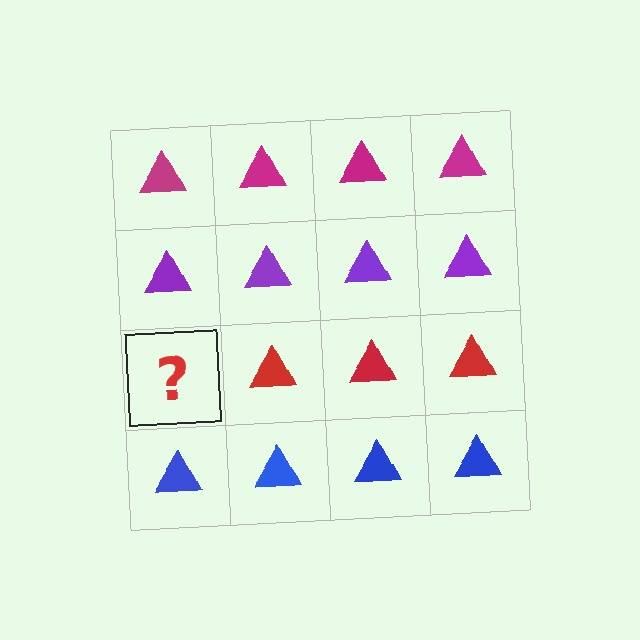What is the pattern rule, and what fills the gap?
The rule is that each row has a consistent color. The gap should be filled with a red triangle.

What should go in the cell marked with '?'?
The missing cell should contain a red triangle.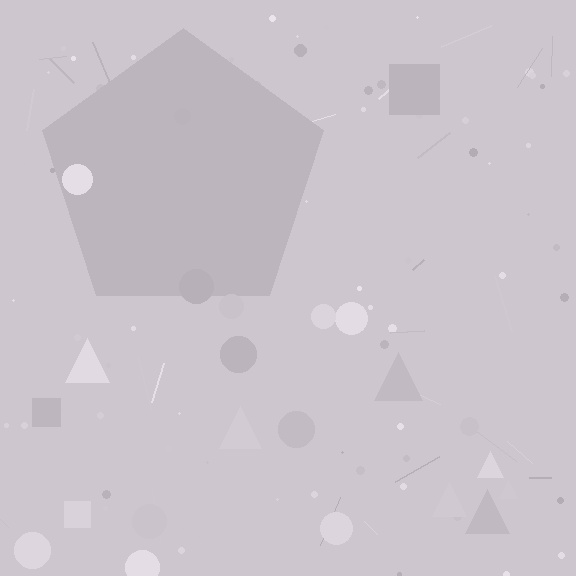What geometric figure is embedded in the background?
A pentagon is embedded in the background.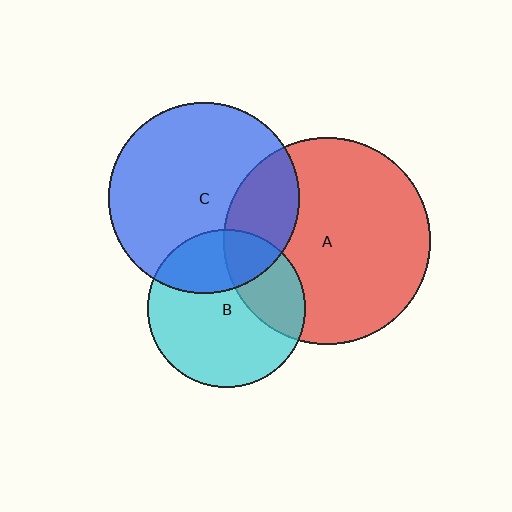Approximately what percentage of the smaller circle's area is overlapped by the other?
Approximately 25%.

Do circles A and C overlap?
Yes.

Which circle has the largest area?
Circle A (red).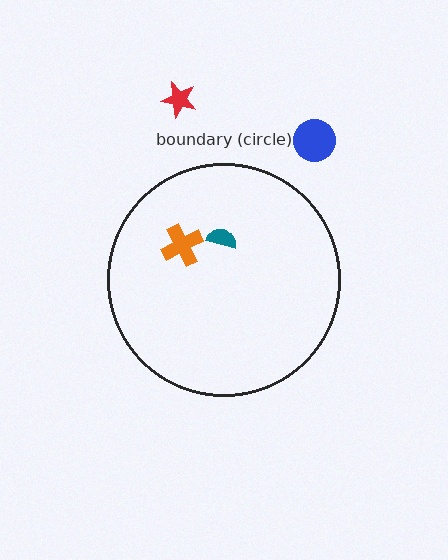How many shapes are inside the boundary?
2 inside, 2 outside.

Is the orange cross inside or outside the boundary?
Inside.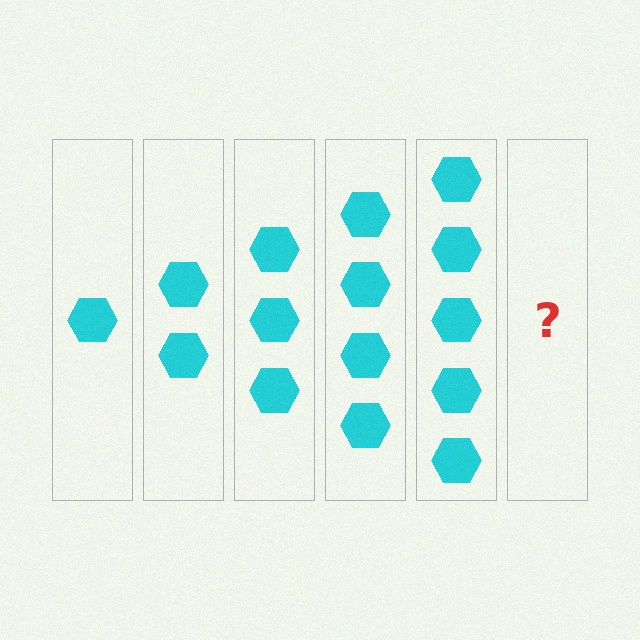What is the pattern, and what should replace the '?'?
The pattern is that each step adds one more hexagon. The '?' should be 6 hexagons.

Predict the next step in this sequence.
The next step is 6 hexagons.